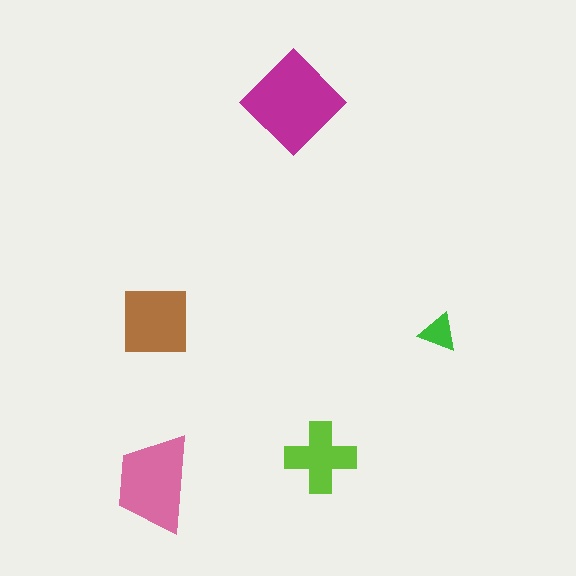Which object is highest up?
The magenta diamond is topmost.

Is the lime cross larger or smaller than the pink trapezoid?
Smaller.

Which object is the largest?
The magenta diamond.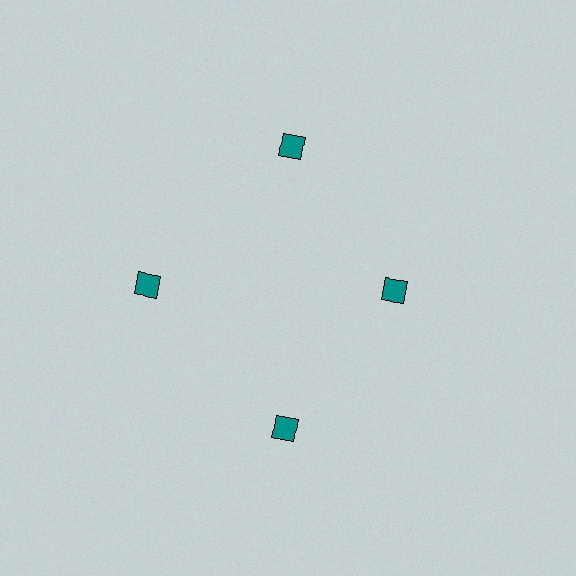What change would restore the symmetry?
The symmetry would be restored by moving it outward, back onto the ring so that all 4 squares sit at equal angles and equal distance from the center.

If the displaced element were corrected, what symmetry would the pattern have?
It would have 4-fold rotational symmetry — the pattern would map onto itself every 90 degrees.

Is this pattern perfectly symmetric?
No. The 4 teal squares are arranged in a ring, but one element near the 3 o'clock position is pulled inward toward the center, breaking the 4-fold rotational symmetry.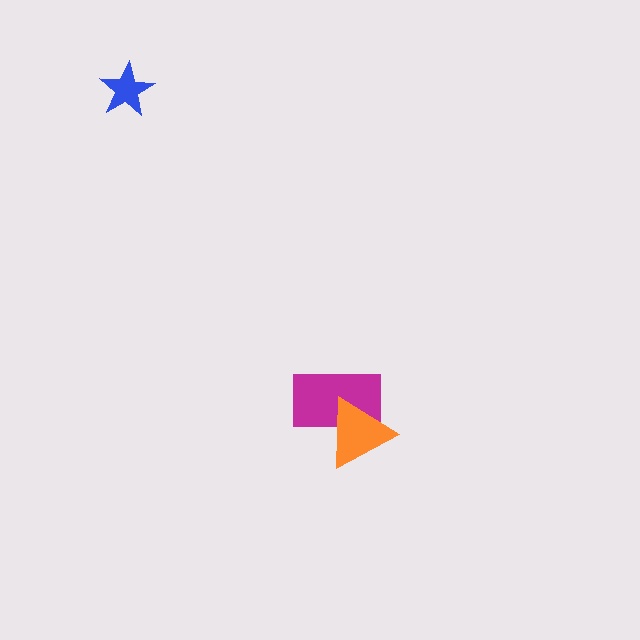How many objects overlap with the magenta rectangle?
1 object overlaps with the magenta rectangle.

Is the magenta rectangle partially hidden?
Yes, it is partially covered by another shape.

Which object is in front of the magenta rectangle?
The orange triangle is in front of the magenta rectangle.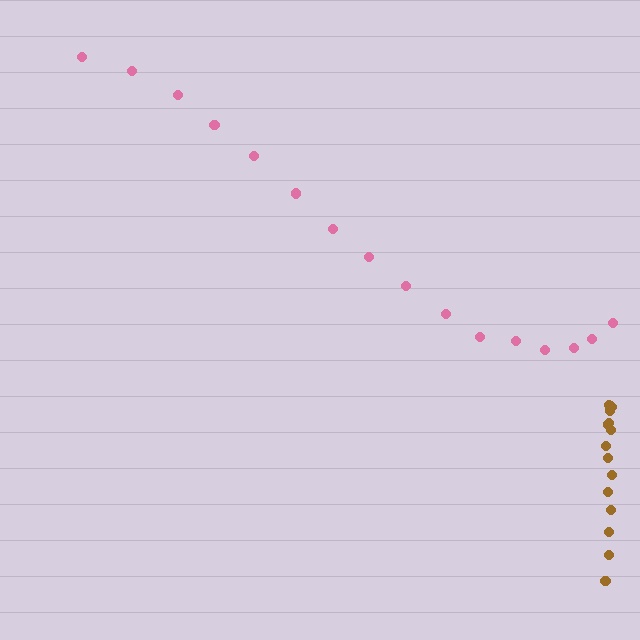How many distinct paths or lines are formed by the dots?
There are 2 distinct paths.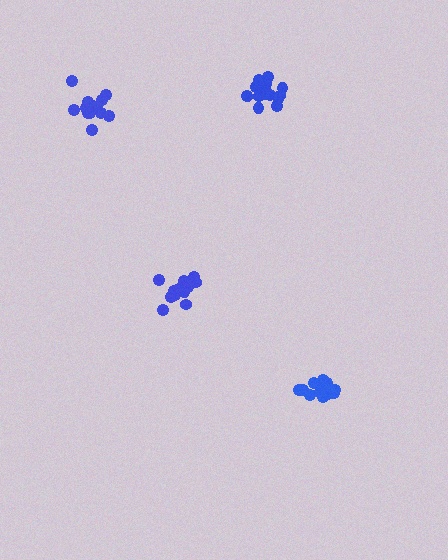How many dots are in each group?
Group 1: 15 dots, Group 2: 16 dots, Group 3: 14 dots, Group 4: 13 dots (58 total).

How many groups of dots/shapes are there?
There are 4 groups.